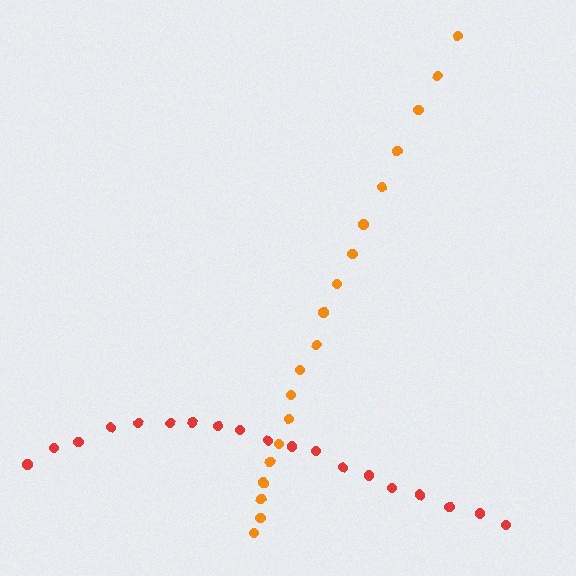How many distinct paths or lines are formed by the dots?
There are 2 distinct paths.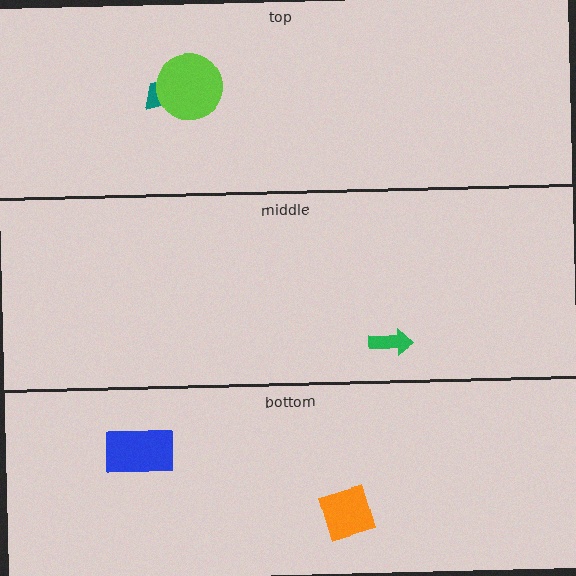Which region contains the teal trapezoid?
The top region.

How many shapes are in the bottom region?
2.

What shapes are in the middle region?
The green arrow.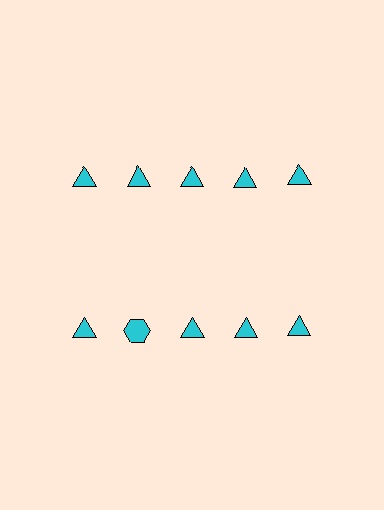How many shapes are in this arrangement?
There are 10 shapes arranged in a grid pattern.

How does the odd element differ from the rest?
It has a different shape: hexagon instead of triangle.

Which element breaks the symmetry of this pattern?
The cyan hexagon in the second row, second from left column breaks the symmetry. All other shapes are cyan triangles.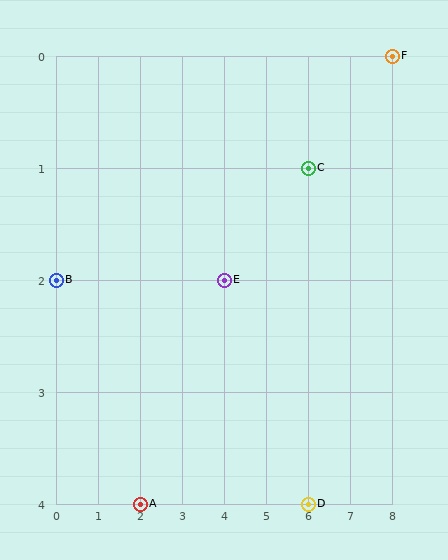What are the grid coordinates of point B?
Point B is at grid coordinates (0, 2).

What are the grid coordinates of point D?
Point D is at grid coordinates (6, 4).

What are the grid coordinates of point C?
Point C is at grid coordinates (6, 1).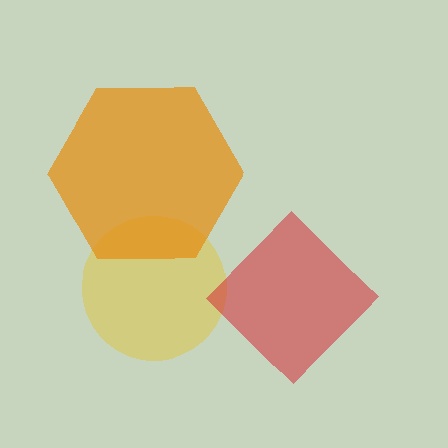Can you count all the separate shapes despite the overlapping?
Yes, there are 3 separate shapes.